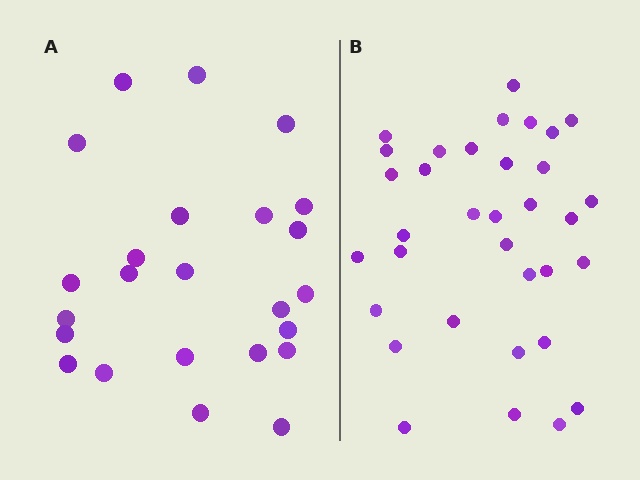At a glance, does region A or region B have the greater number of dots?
Region B (the right region) has more dots.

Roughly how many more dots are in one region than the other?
Region B has roughly 10 or so more dots than region A.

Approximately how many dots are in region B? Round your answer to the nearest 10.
About 30 dots. (The exact count is 34, which rounds to 30.)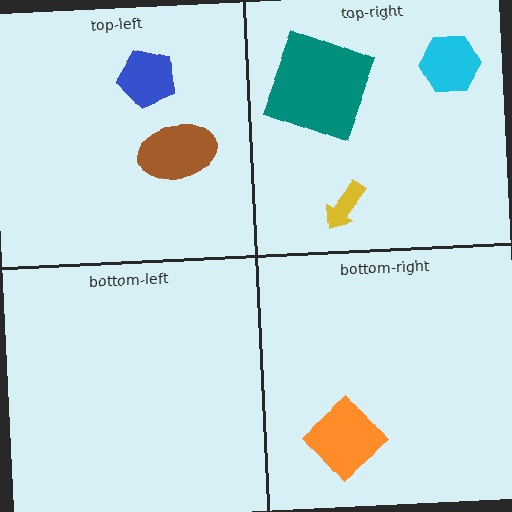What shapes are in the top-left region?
The brown ellipse, the blue pentagon.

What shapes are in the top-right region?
The cyan hexagon, the teal square, the yellow arrow.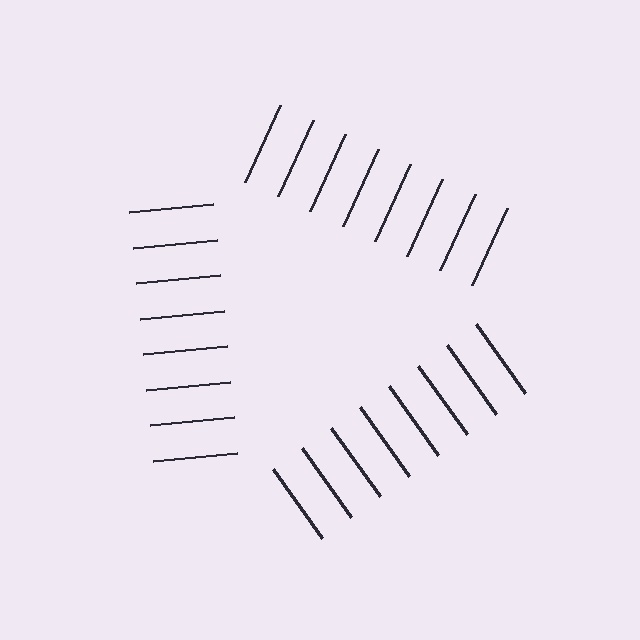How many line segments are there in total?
24 — 8 along each of the 3 edges.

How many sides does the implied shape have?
3 sides — the line-ends trace a triangle.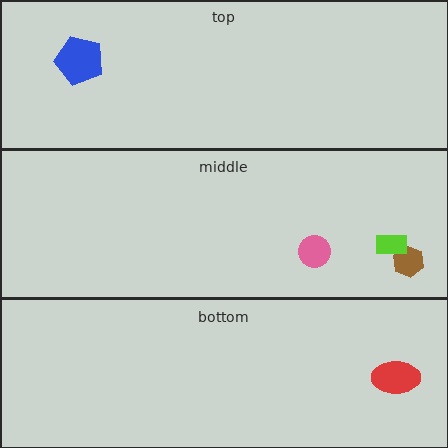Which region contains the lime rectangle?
The middle region.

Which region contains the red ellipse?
The bottom region.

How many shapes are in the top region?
1.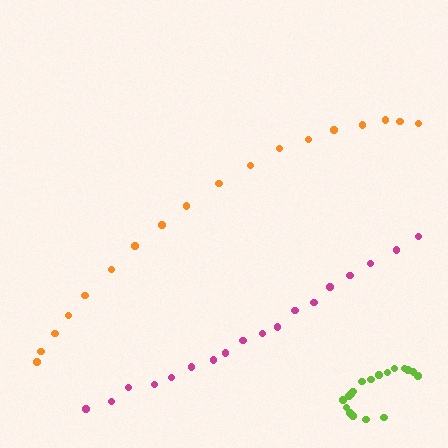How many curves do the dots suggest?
There are 3 distinct paths.